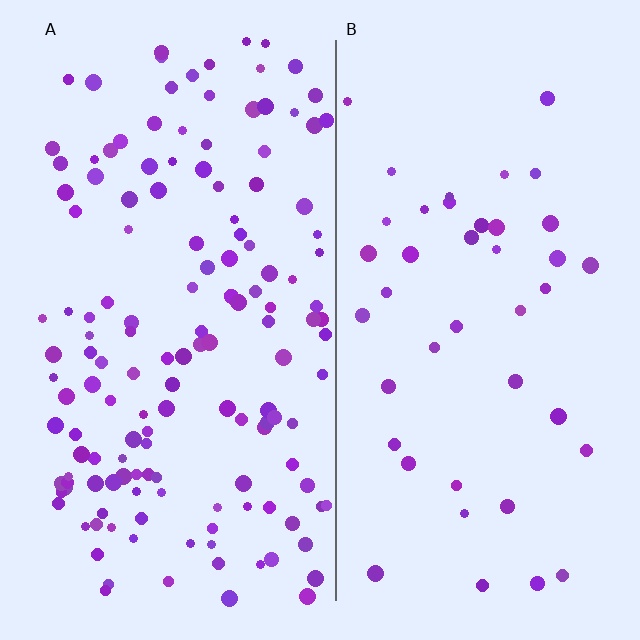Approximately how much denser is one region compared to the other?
Approximately 3.5× — region A over region B.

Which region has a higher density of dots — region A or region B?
A (the left).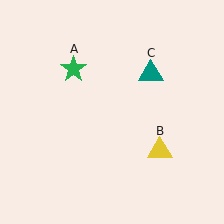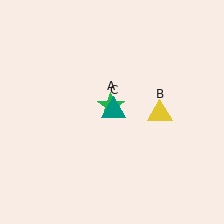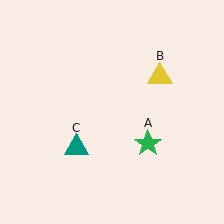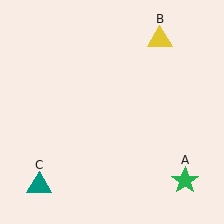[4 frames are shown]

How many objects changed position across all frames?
3 objects changed position: green star (object A), yellow triangle (object B), teal triangle (object C).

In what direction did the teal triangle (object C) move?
The teal triangle (object C) moved down and to the left.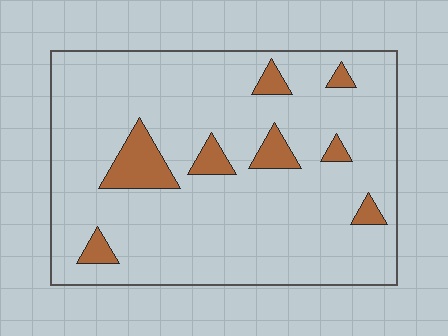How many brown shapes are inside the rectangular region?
8.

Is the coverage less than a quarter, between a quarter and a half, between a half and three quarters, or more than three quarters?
Less than a quarter.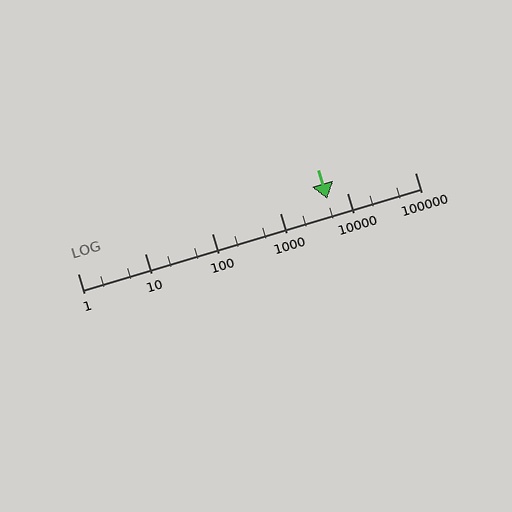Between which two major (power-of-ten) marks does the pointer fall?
The pointer is between 1000 and 10000.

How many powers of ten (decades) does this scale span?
The scale spans 5 decades, from 1 to 100000.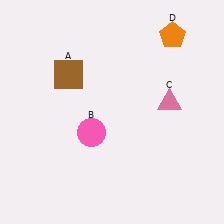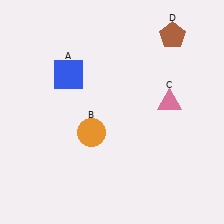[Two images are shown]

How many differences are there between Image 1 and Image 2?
There are 3 differences between the two images.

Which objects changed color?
A changed from brown to blue. B changed from pink to orange. D changed from orange to brown.